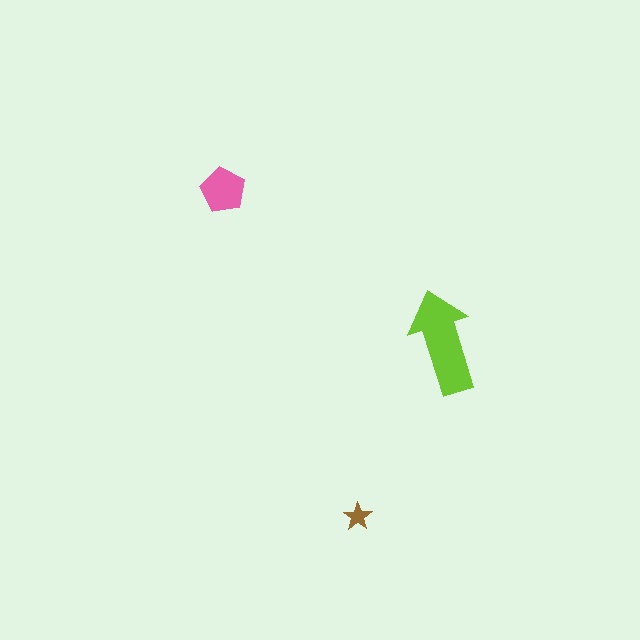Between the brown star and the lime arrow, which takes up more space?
The lime arrow.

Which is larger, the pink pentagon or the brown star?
The pink pentagon.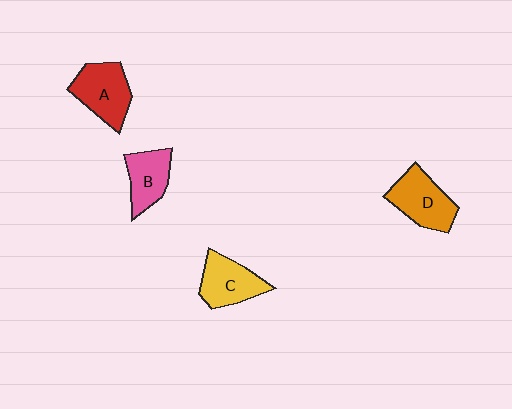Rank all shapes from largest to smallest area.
From largest to smallest: A (red), D (orange), C (yellow), B (pink).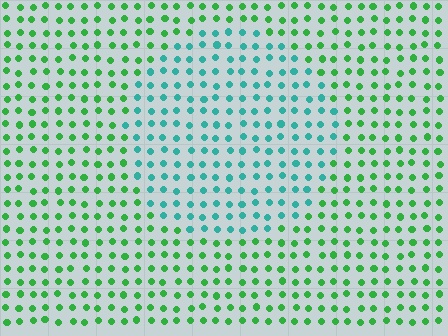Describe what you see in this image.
The image is filled with small green elements in a uniform arrangement. A circle-shaped region is visible where the elements are tinted to a slightly different hue, forming a subtle color boundary.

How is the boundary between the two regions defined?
The boundary is defined purely by a slight shift in hue (about 47 degrees). Spacing, size, and orientation are identical on both sides.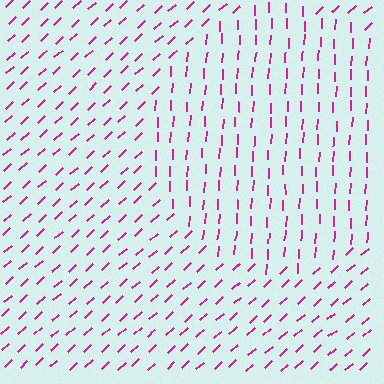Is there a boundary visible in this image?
Yes, there is a texture boundary formed by a change in line orientation.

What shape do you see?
I see a circle.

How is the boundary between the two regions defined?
The boundary is defined purely by a change in line orientation (approximately 45 degrees difference). All lines are the same color and thickness.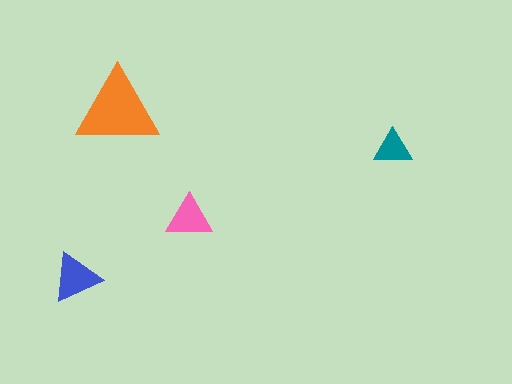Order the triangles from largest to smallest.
the orange one, the blue one, the pink one, the teal one.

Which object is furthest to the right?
The teal triangle is rightmost.